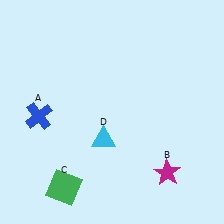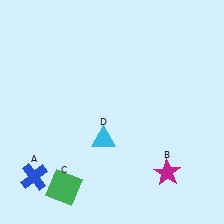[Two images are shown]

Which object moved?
The blue cross (A) moved down.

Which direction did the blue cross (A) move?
The blue cross (A) moved down.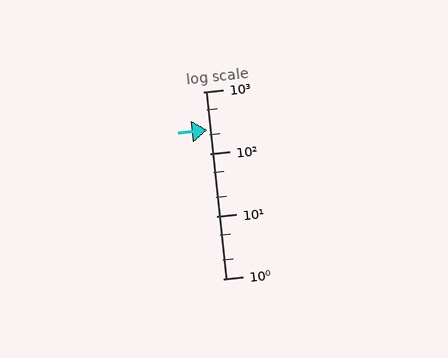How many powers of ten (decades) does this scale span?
The scale spans 3 decades, from 1 to 1000.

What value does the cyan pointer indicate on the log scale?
The pointer indicates approximately 240.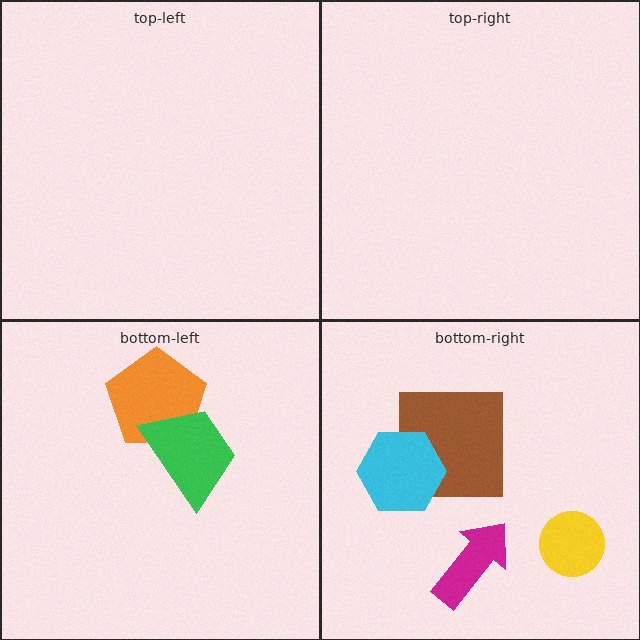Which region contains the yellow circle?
The bottom-right region.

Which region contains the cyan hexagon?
The bottom-right region.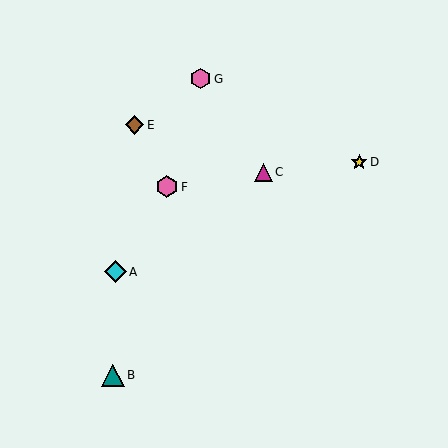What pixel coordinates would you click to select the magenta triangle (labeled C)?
Click at (263, 172) to select the magenta triangle C.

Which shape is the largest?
The teal triangle (labeled B) is the largest.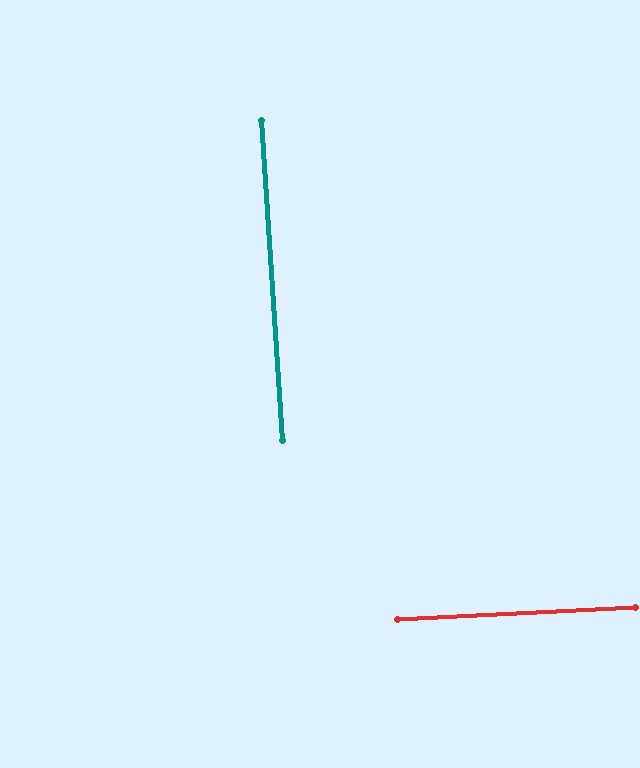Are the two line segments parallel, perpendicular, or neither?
Perpendicular — they meet at approximately 89°.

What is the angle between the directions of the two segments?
Approximately 89 degrees.